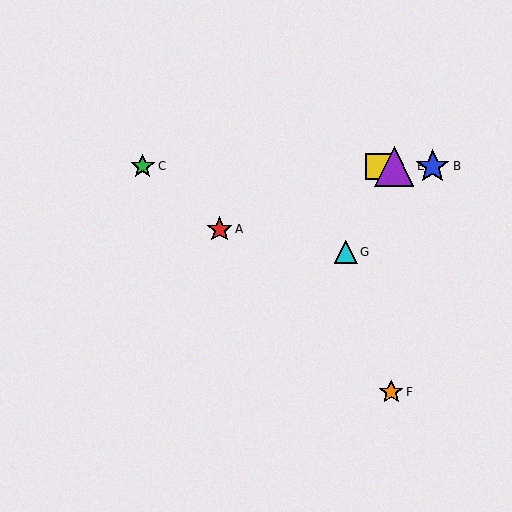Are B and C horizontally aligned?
Yes, both are at y≈166.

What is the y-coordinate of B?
Object B is at y≈166.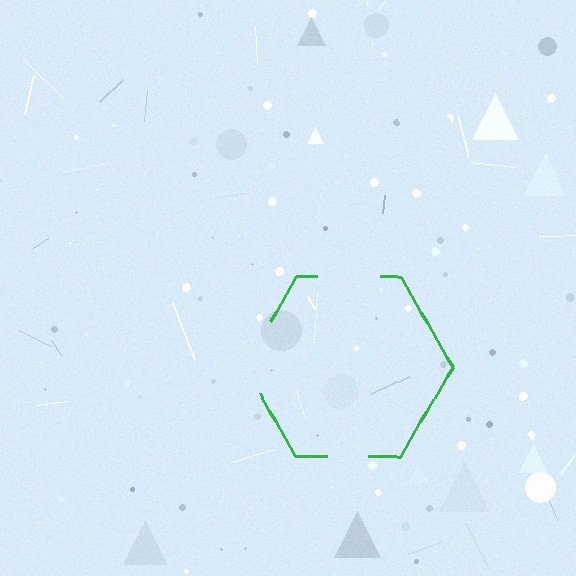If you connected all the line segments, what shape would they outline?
They would outline a hexagon.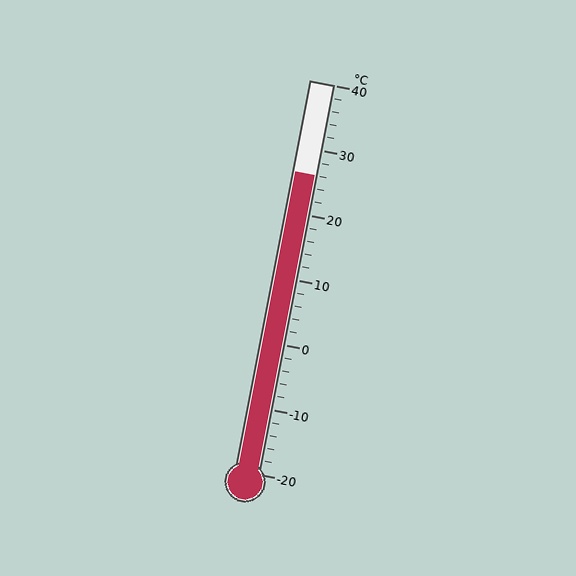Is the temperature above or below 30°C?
The temperature is below 30°C.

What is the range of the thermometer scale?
The thermometer scale ranges from -20°C to 40°C.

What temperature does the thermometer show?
The thermometer shows approximately 26°C.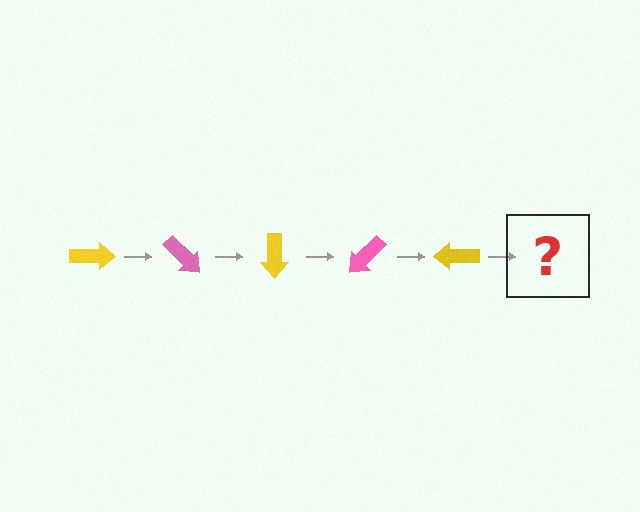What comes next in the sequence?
The next element should be a pink arrow, rotated 225 degrees from the start.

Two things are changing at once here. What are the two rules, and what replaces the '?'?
The two rules are that it rotates 45 degrees each step and the color cycles through yellow and pink. The '?' should be a pink arrow, rotated 225 degrees from the start.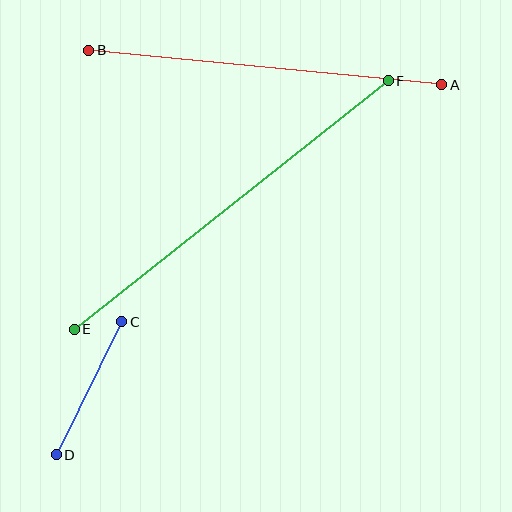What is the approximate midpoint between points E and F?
The midpoint is at approximately (231, 205) pixels.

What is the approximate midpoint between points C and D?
The midpoint is at approximately (89, 388) pixels.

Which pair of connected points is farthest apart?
Points E and F are farthest apart.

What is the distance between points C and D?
The distance is approximately 149 pixels.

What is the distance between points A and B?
The distance is approximately 355 pixels.